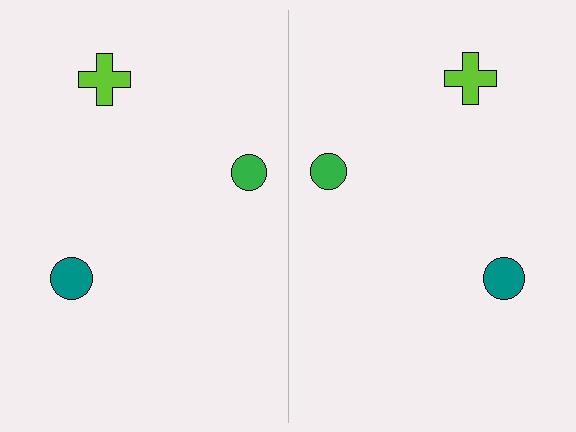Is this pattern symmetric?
Yes, this pattern has bilateral (reflection) symmetry.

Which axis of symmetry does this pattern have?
The pattern has a vertical axis of symmetry running through the center of the image.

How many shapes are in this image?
There are 6 shapes in this image.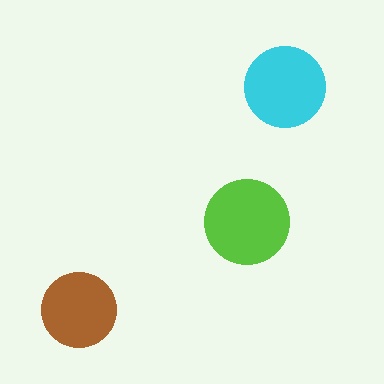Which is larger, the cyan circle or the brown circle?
The cyan one.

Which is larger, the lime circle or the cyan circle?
The lime one.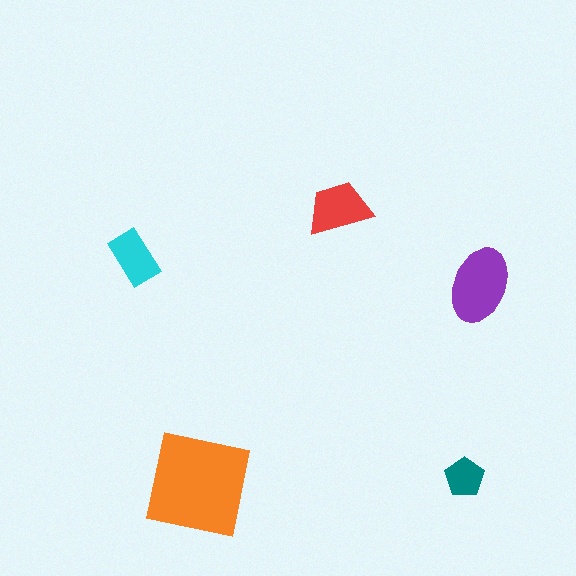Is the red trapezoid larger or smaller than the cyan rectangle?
Larger.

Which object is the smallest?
The teal pentagon.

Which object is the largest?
The orange square.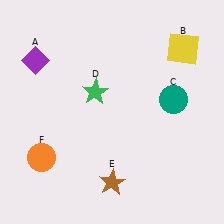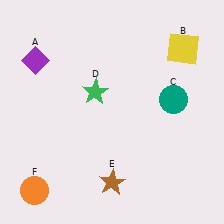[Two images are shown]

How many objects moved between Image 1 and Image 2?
1 object moved between the two images.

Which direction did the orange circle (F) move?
The orange circle (F) moved down.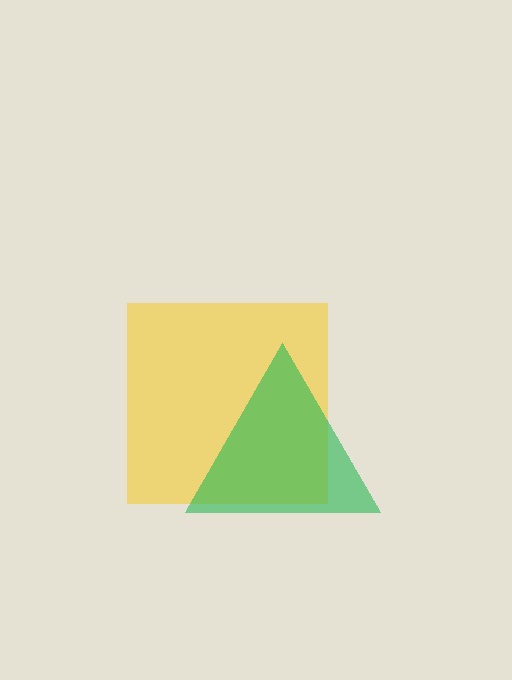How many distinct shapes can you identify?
There are 2 distinct shapes: a yellow square, a green triangle.